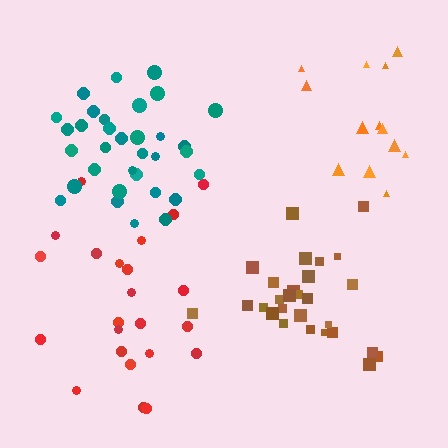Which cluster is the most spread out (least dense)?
Orange.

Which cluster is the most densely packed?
Teal.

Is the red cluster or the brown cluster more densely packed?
Brown.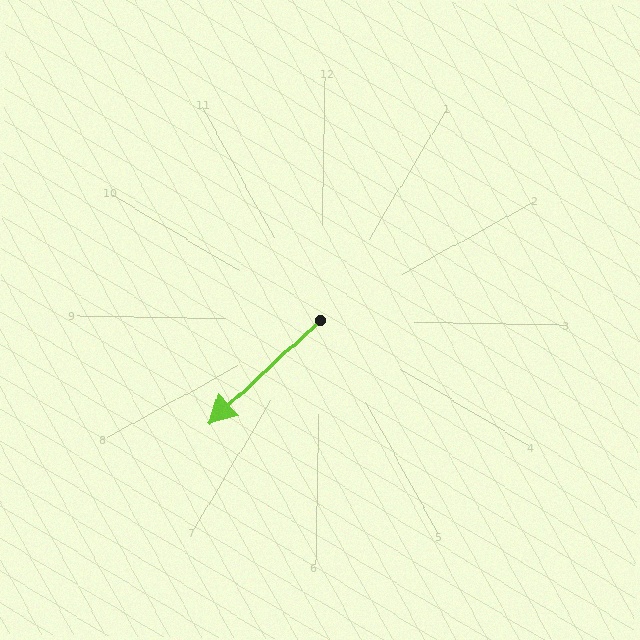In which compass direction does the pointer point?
Southwest.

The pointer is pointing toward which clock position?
Roughly 8 o'clock.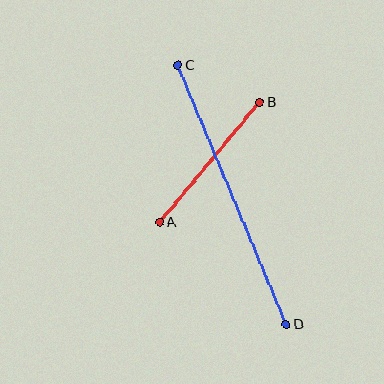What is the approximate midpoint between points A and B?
The midpoint is at approximately (209, 162) pixels.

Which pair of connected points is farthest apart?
Points C and D are farthest apart.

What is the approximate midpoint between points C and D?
The midpoint is at approximately (232, 195) pixels.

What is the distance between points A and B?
The distance is approximately 156 pixels.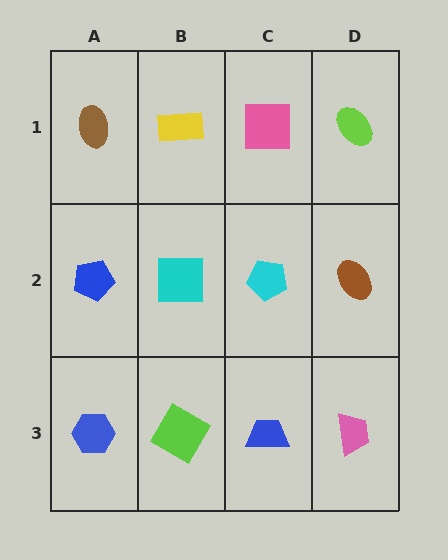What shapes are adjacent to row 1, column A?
A blue pentagon (row 2, column A), a yellow rectangle (row 1, column B).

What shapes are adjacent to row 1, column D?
A brown ellipse (row 2, column D), a pink square (row 1, column C).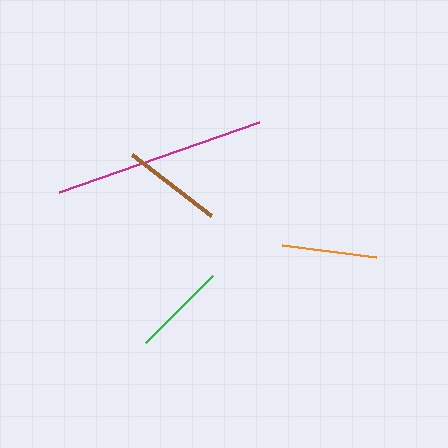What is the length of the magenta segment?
The magenta segment is approximately 211 pixels long.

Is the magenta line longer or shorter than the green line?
The magenta line is longer than the green line.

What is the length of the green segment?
The green segment is approximately 95 pixels long.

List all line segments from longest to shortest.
From longest to shortest: magenta, brown, green, orange.